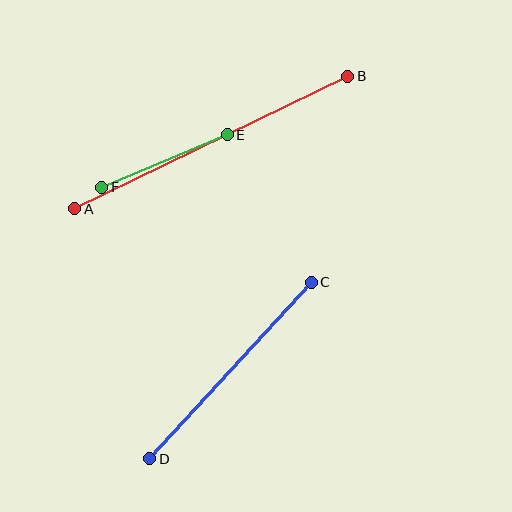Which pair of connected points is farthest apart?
Points A and B are farthest apart.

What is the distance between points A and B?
The distance is approximately 303 pixels.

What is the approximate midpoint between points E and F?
The midpoint is at approximately (164, 161) pixels.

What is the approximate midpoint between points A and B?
The midpoint is at approximately (211, 143) pixels.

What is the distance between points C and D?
The distance is approximately 239 pixels.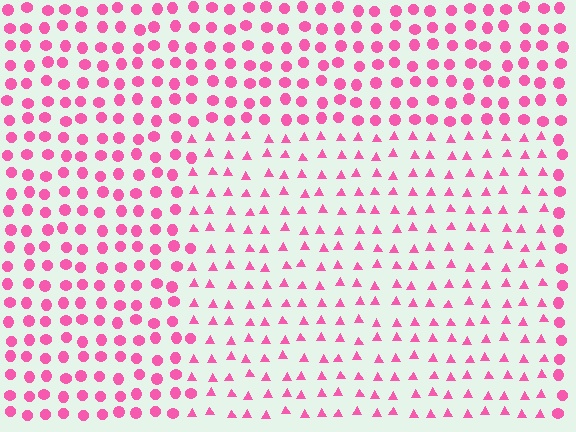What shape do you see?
I see a rectangle.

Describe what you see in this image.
The image is filled with small pink elements arranged in a uniform grid. A rectangle-shaped region contains triangles, while the surrounding area contains circles. The boundary is defined purely by the change in element shape.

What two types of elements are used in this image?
The image uses triangles inside the rectangle region and circles outside it.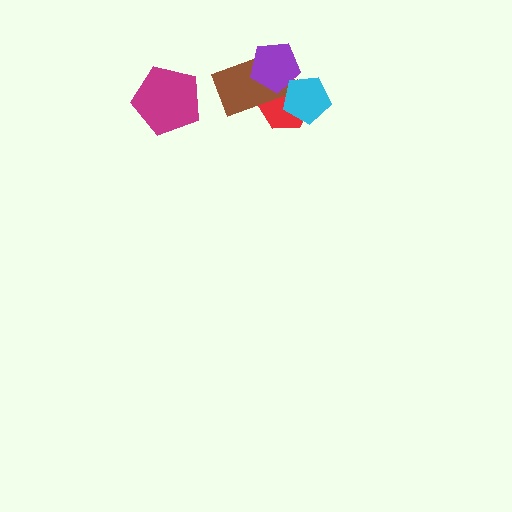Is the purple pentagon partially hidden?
Yes, it is partially covered by another shape.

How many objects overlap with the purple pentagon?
3 objects overlap with the purple pentagon.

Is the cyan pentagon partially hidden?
No, no other shape covers it.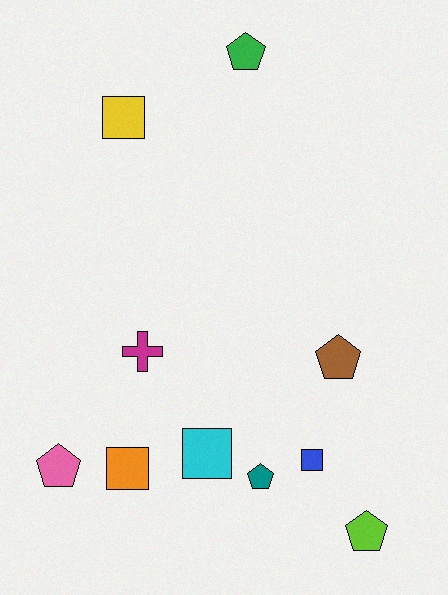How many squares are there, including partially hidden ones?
There are 4 squares.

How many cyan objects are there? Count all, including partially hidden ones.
There is 1 cyan object.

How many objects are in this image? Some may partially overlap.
There are 10 objects.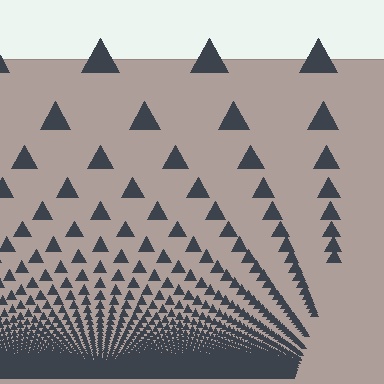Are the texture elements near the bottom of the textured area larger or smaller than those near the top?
Smaller. The gradient is inverted — elements near the bottom are smaller and denser.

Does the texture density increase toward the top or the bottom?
Density increases toward the bottom.